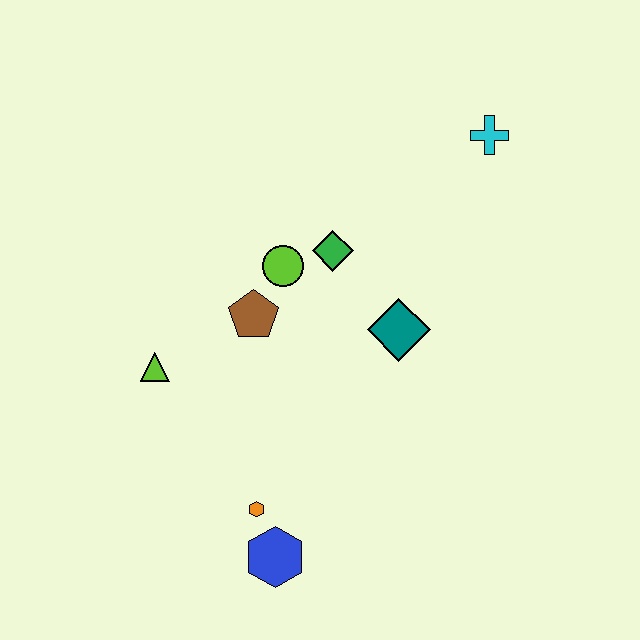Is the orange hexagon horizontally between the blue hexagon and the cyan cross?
No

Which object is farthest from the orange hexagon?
The cyan cross is farthest from the orange hexagon.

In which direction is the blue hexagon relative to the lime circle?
The blue hexagon is below the lime circle.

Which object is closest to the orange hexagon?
The blue hexagon is closest to the orange hexagon.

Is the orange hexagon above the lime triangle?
No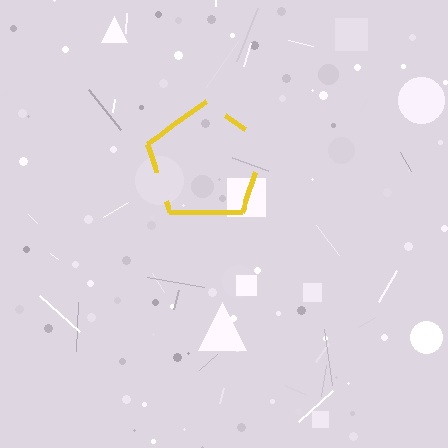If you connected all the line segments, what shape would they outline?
They would outline a pentagon.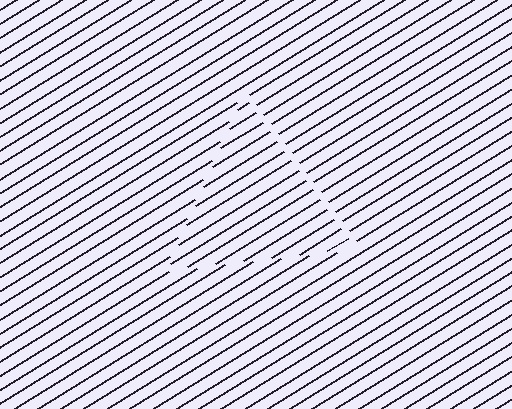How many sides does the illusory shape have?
3 sides — the line-ends trace a triangle.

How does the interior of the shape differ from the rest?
The interior of the shape contains the same grating, shifted by half a period — the contour is defined by the phase discontinuity where line-ends from the inner and outer gratings abut.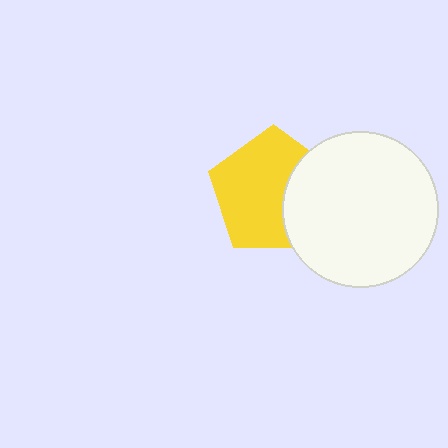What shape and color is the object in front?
The object in front is a white circle.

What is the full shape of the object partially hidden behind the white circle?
The partially hidden object is a yellow pentagon.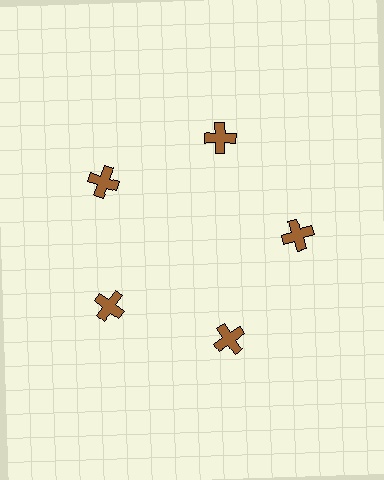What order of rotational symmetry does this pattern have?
This pattern has 5-fold rotational symmetry.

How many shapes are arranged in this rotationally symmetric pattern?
There are 5 shapes, arranged in 5 groups of 1.